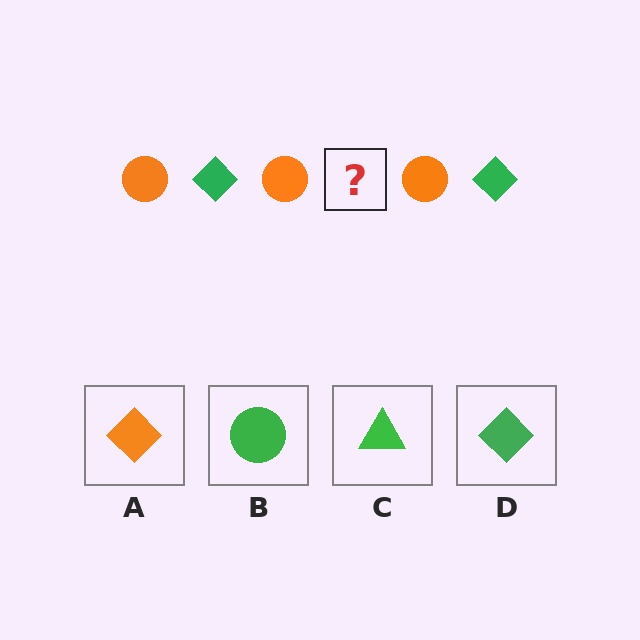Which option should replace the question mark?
Option D.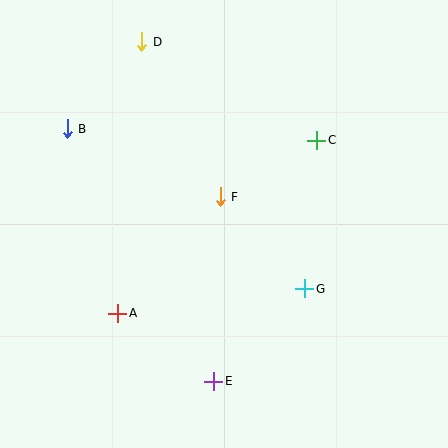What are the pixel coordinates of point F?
Point F is at (220, 197).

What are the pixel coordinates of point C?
Point C is at (317, 140).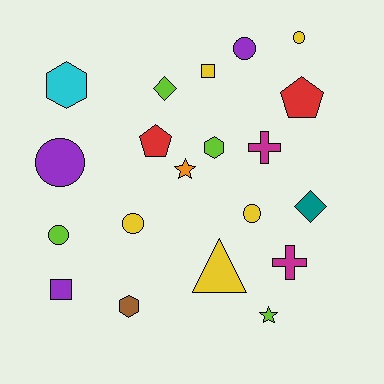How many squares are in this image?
There are 2 squares.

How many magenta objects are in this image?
There are 2 magenta objects.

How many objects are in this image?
There are 20 objects.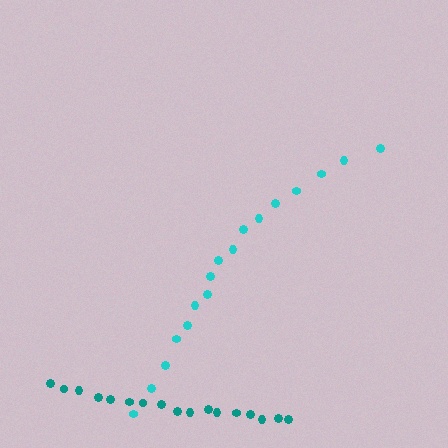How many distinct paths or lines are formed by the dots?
There are 2 distinct paths.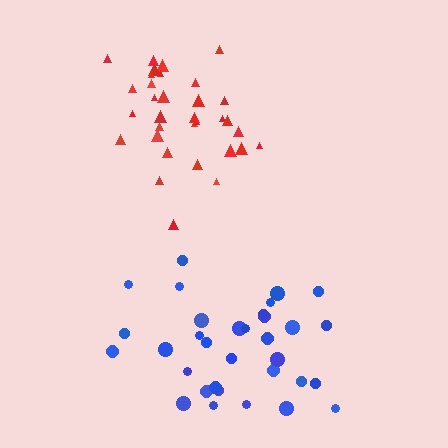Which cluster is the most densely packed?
Red.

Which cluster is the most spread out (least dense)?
Blue.